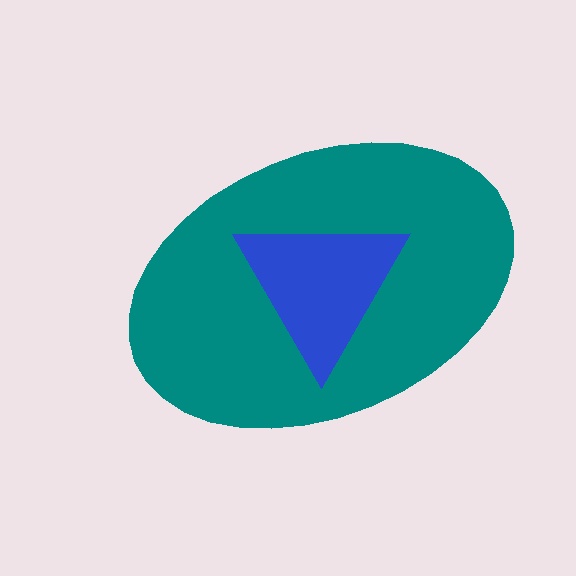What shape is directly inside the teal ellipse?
The blue triangle.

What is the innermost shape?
The blue triangle.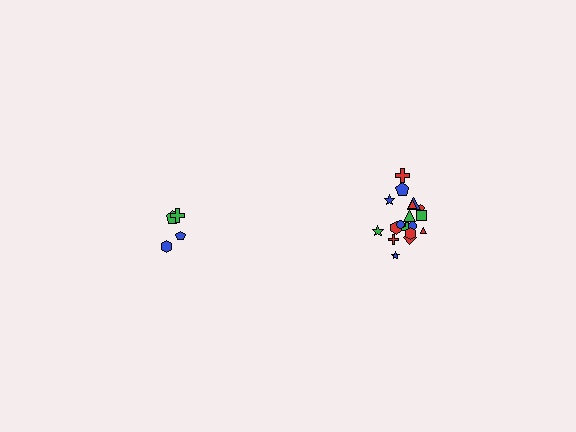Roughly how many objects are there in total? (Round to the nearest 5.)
Roughly 20 objects in total.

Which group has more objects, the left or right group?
The right group.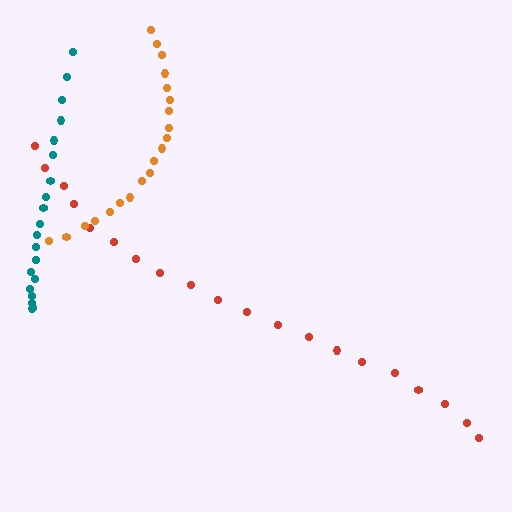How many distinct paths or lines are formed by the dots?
There are 3 distinct paths.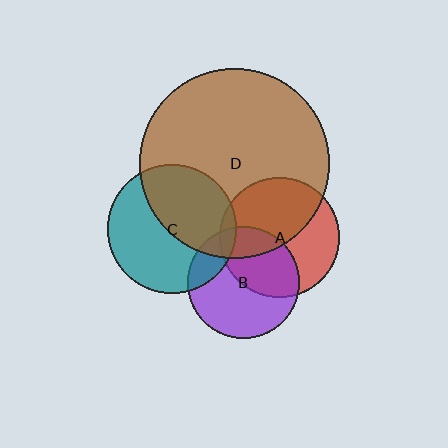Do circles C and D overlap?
Yes.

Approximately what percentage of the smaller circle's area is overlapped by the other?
Approximately 45%.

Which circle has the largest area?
Circle D (brown).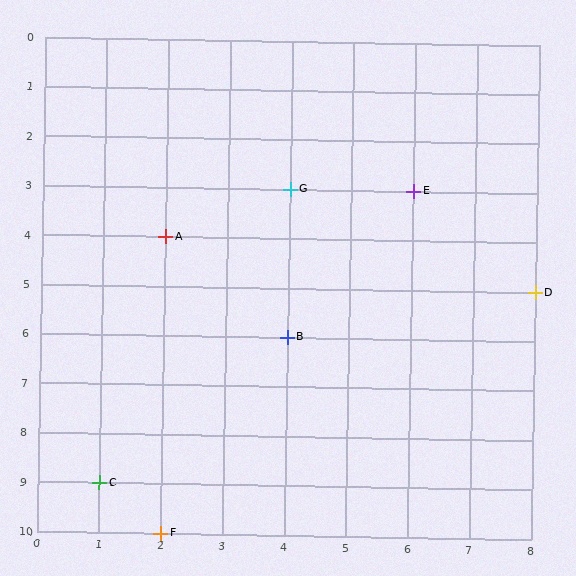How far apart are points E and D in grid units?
Points E and D are 2 columns and 2 rows apart (about 2.8 grid units diagonally).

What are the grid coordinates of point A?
Point A is at grid coordinates (2, 4).